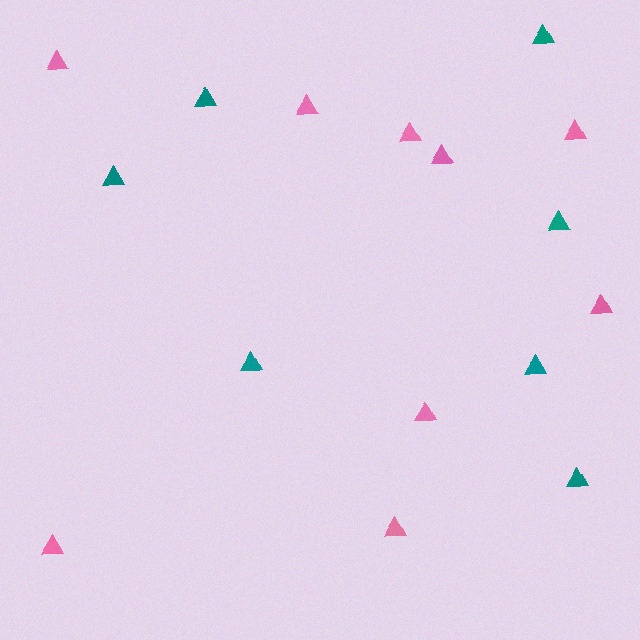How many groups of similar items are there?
There are 2 groups: one group of pink triangles (9) and one group of teal triangles (7).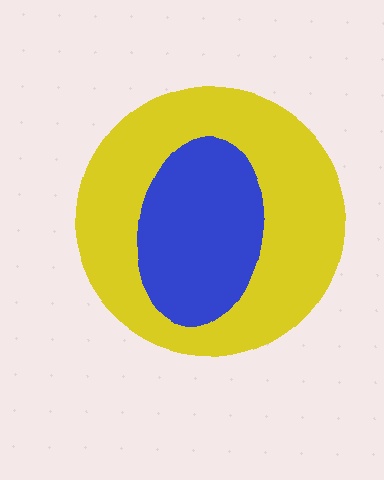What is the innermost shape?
The blue ellipse.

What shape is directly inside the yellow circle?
The blue ellipse.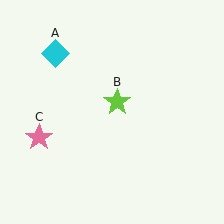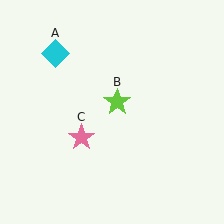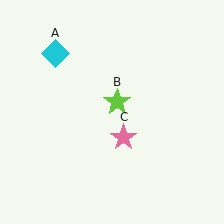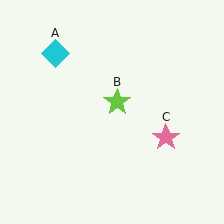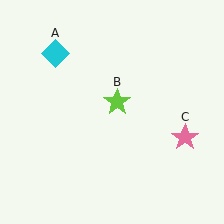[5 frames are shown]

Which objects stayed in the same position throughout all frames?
Cyan diamond (object A) and lime star (object B) remained stationary.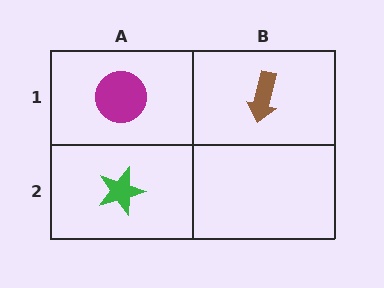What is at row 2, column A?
A green star.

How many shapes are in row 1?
2 shapes.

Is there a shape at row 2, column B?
No, that cell is empty.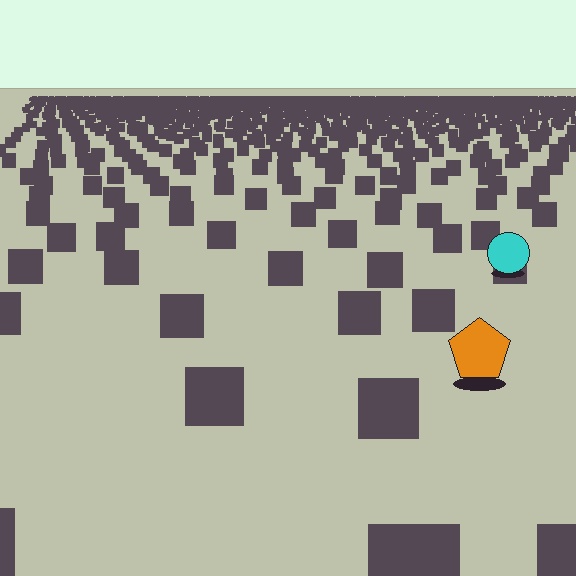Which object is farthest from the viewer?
The cyan circle is farthest from the viewer. It appears smaller and the ground texture around it is denser.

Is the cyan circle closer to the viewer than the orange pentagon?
No. The orange pentagon is closer — you can tell from the texture gradient: the ground texture is coarser near it.